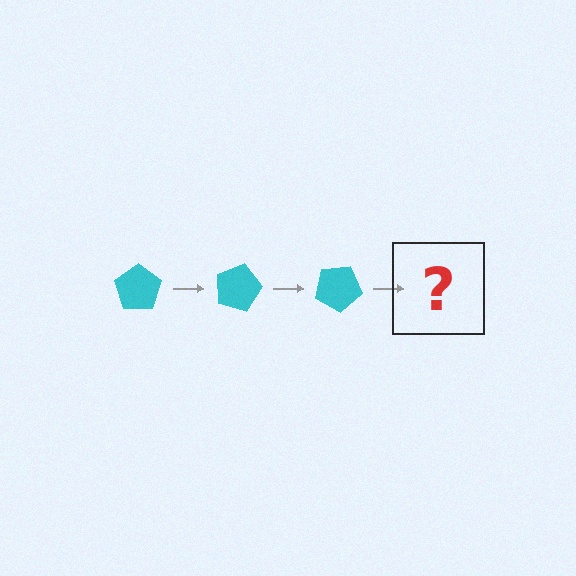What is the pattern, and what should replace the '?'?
The pattern is that the pentagon rotates 15 degrees each step. The '?' should be a cyan pentagon rotated 45 degrees.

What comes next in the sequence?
The next element should be a cyan pentagon rotated 45 degrees.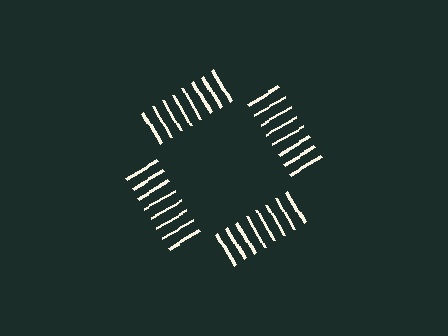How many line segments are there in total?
32 — 8 along each of the 4 edges.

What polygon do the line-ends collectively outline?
An illusory square — the line segments terminate on its edges but no continuous stroke is drawn.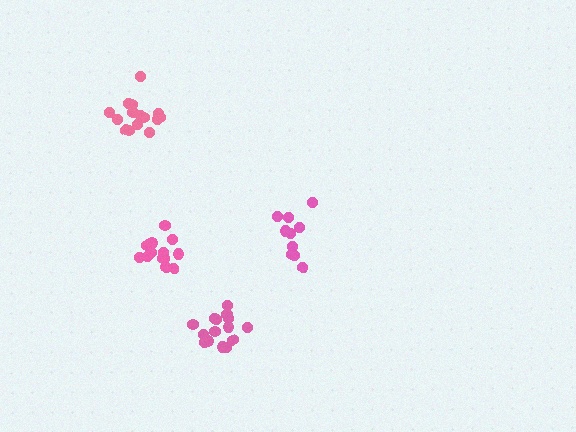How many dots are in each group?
Group 1: 10 dots, Group 2: 15 dots, Group 3: 15 dots, Group 4: 14 dots (54 total).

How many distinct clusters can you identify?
There are 4 distinct clusters.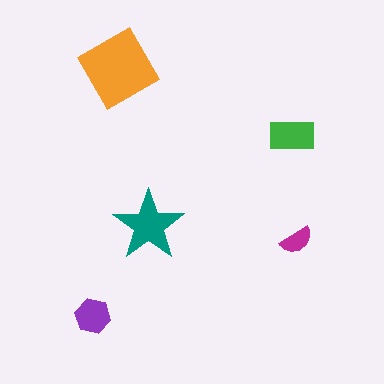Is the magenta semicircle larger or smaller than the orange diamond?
Smaller.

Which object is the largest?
The orange diamond.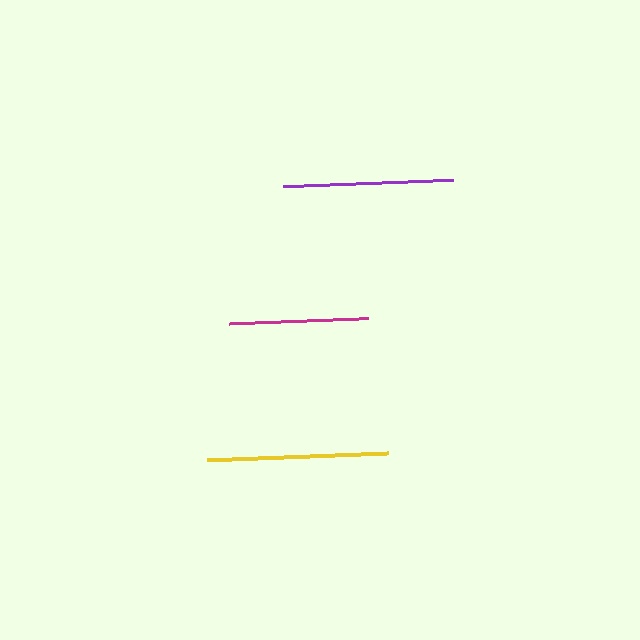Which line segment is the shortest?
The magenta line is the shortest at approximately 139 pixels.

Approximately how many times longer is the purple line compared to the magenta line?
The purple line is approximately 1.2 times the length of the magenta line.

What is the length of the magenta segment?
The magenta segment is approximately 139 pixels long.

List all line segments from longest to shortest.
From longest to shortest: yellow, purple, magenta.